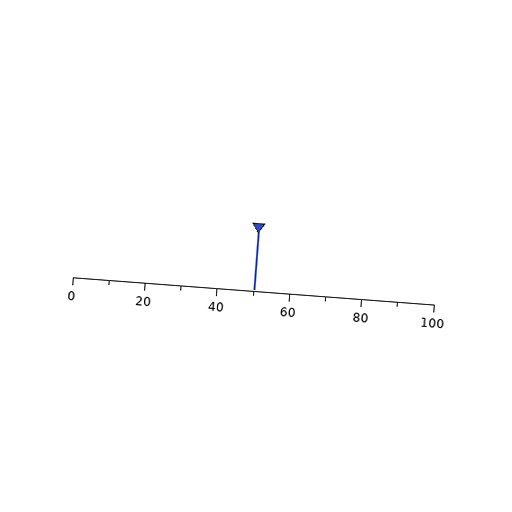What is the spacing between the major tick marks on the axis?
The major ticks are spaced 20 apart.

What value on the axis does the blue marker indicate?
The marker indicates approximately 50.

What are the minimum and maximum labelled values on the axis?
The axis runs from 0 to 100.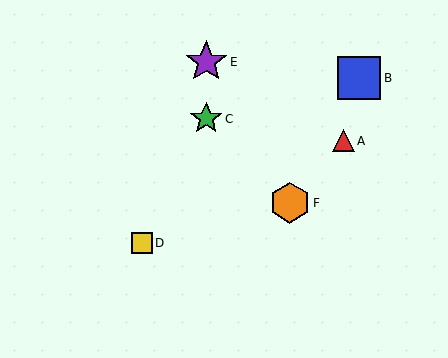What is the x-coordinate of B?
Object B is at x≈359.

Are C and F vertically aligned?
No, C is at x≈206 and F is at x≈290.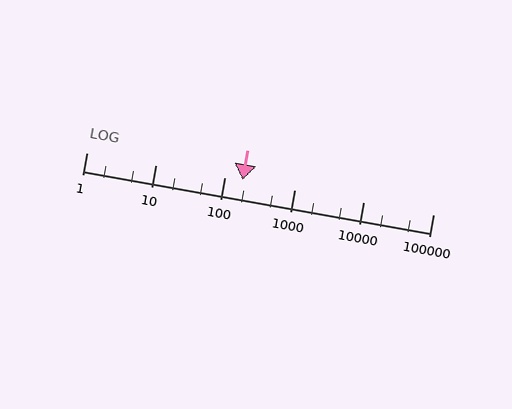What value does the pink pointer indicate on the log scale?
The pointer indicates approximately 180.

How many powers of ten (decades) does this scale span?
The scale spans 5 decades, from 1 to 100000.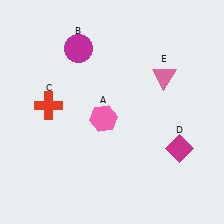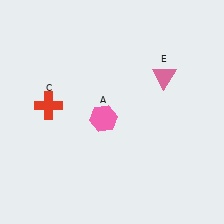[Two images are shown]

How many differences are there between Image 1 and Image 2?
There are 2 differences between the two images.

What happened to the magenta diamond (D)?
The magenta diamond (D) was removed in Image 2. It was in the bottom-right area of Image 1.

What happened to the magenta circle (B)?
The magenta circle (B) was removed in Image 2. It was in the top-left area of Image 1.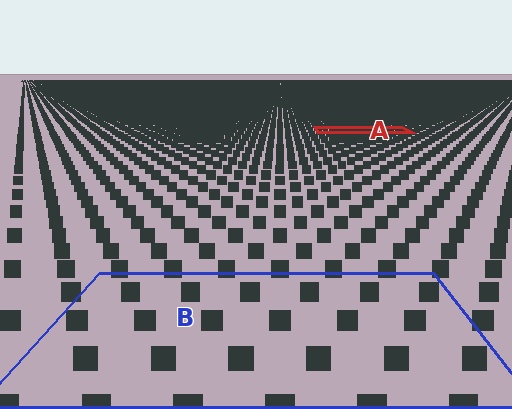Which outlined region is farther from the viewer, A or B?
Region A is farther from the viewer — the texture elements inside it appear smaller and more densely packed.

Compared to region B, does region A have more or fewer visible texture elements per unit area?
Region A has more texture elements per unit area — they are packed more densely because it is farther away.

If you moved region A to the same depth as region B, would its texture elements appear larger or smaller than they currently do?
They would appear larger. At a closer depth, the same texture elements are projected at a bigger on-screen size.